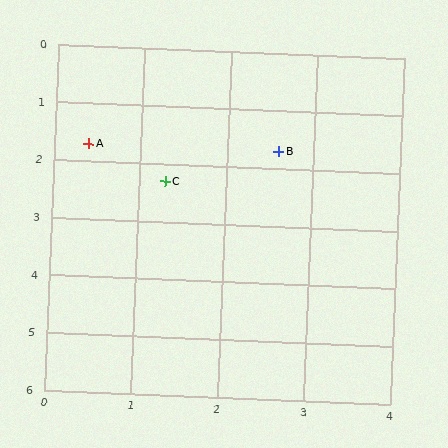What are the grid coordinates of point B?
Point B is at approximately (2.6, 1.7).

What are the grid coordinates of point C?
Point C is at approximately (1.3, 2.3).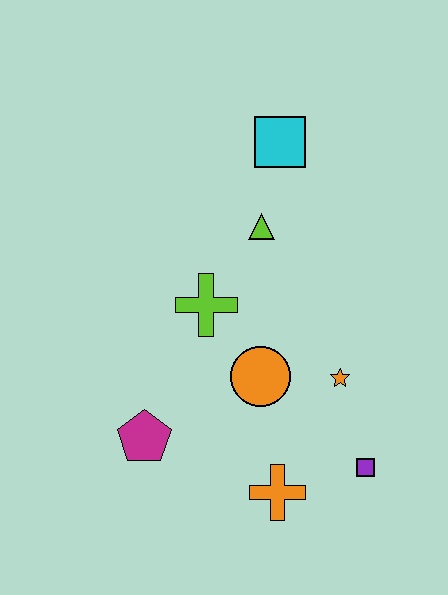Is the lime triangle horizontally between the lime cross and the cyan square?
Yes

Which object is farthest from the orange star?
The cyan square is farthest from the orange star.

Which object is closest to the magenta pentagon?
The orange circle is closest to the magenta pentagon.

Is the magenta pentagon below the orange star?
Yes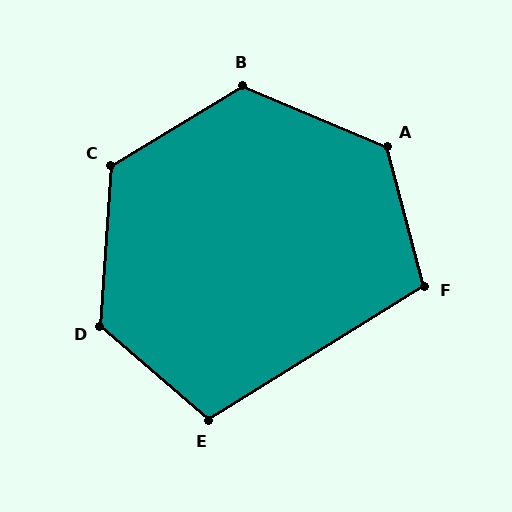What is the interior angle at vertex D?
Approximately 127 degrees (obtuse).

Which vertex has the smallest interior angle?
F, at approximately 107 degrees.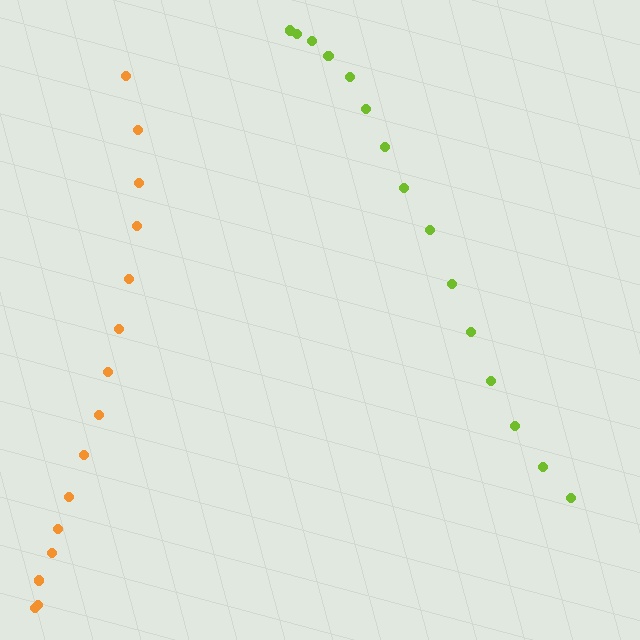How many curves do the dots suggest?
There are 2 distinct paths.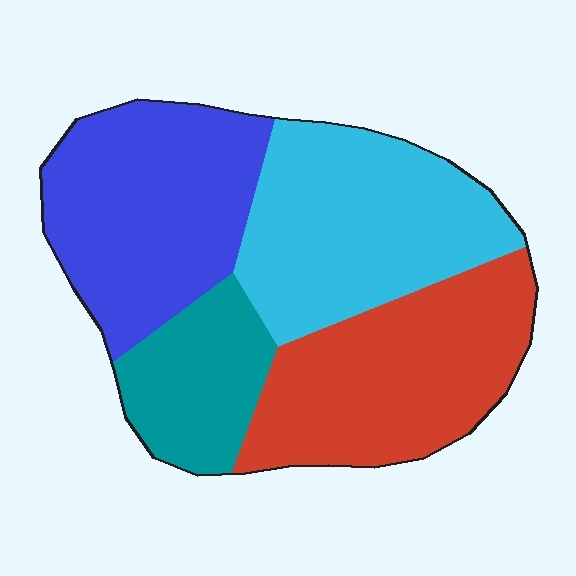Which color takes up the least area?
Teal, at roughly 15%.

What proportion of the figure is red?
Red takes up about one quarter (1/4) of the figure.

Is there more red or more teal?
Red.